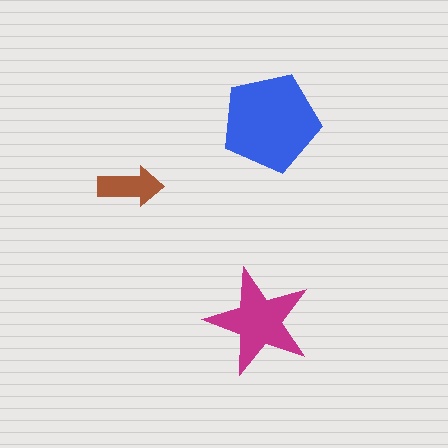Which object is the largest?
The blue pentagon.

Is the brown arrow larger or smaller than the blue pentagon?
Smaller.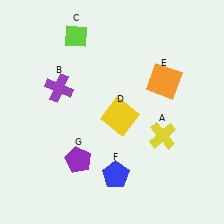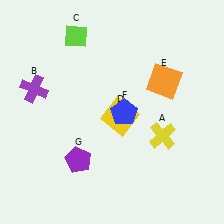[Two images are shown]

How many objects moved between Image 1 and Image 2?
2 objects moved between the two images.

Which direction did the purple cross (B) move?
The purple cross (B) moved left.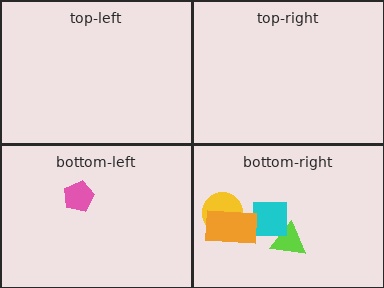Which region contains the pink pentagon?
The bottom-left region.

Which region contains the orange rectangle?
The bottom-right region.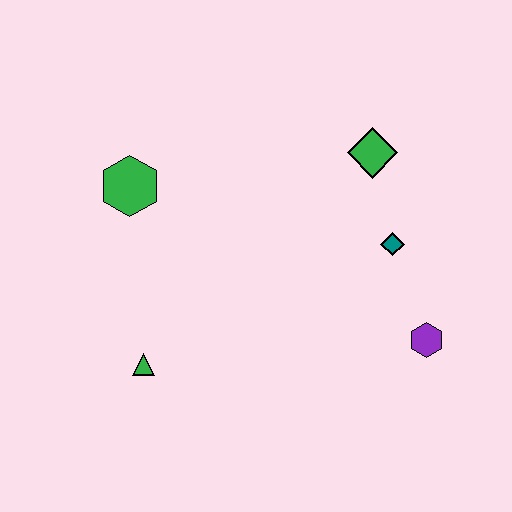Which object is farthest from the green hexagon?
The purple hexagon is farthest from the green hexagon.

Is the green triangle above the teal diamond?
No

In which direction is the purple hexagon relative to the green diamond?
The purple hexagon is below the green diamond.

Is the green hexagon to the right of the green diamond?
No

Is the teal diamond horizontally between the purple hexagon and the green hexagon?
Yes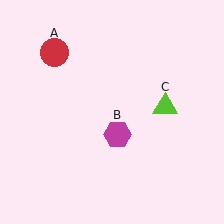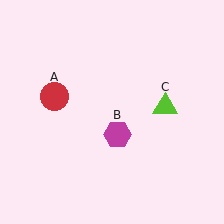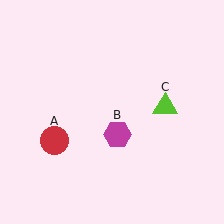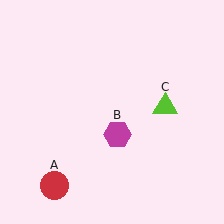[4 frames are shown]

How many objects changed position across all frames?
1 object changed position: red circle (object A).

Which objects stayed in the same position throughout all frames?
Magenta hexagon (object B) and lime triangle (object C) remained stationary.